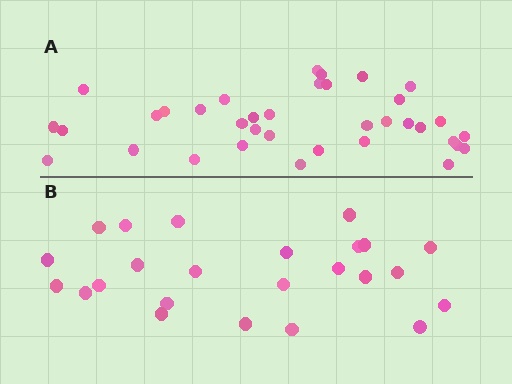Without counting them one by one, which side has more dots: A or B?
Region A (the top region) has more dots.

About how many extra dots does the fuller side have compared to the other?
Region A has roughly 12 or so more dots than region B.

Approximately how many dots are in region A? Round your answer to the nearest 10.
About 40 dots. (The exact count is 36, which rounds to 40.)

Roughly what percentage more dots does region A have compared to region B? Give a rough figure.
About 50% more.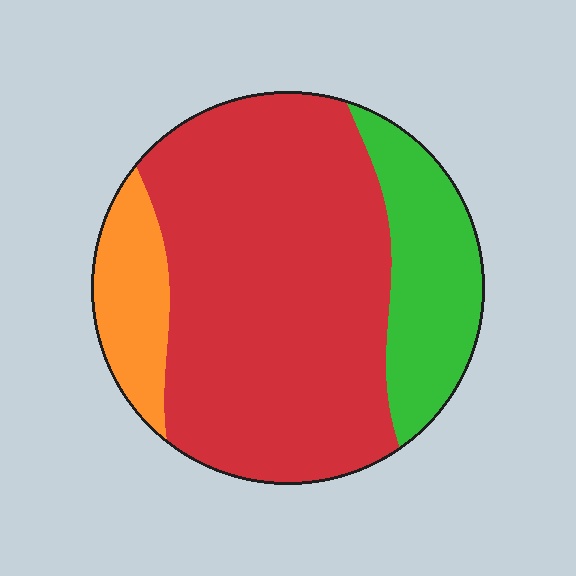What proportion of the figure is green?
Green takes up about one fifth (1/5) of the figure.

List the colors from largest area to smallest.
From largest to smallest: red, green, orange.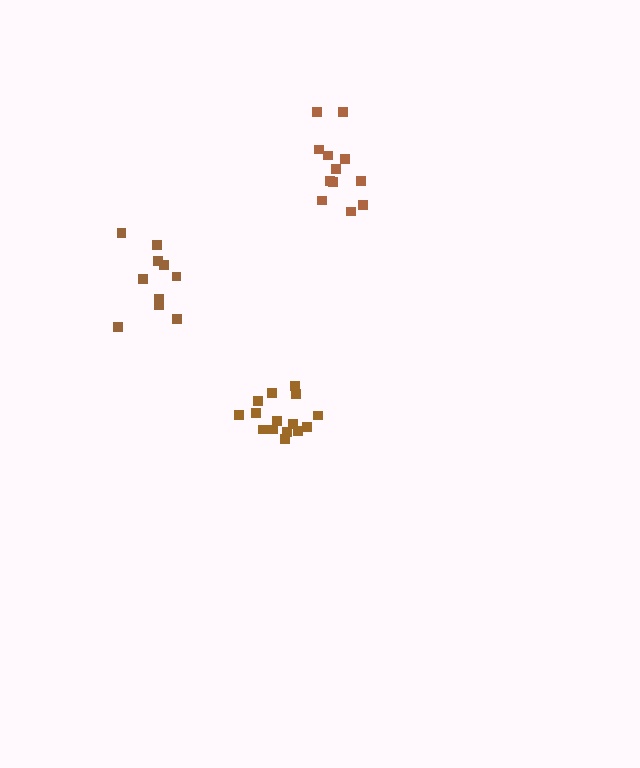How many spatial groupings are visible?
There are 3 spatial groupings.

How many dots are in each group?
Group 1: 12 dots, Group 2: 15 dots, Group 3: 10 dots (37 total).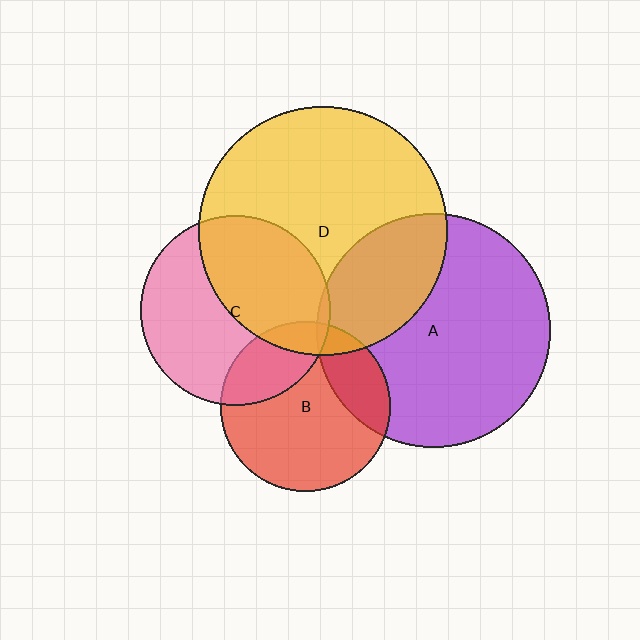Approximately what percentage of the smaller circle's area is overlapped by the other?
Approximately 45%.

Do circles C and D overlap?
Yes.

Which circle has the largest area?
Circle D (yellow).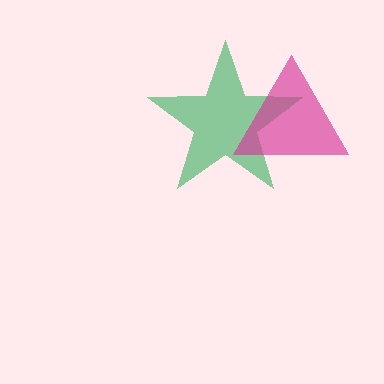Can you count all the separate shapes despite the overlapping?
Yes, there are 2 separate shapes.